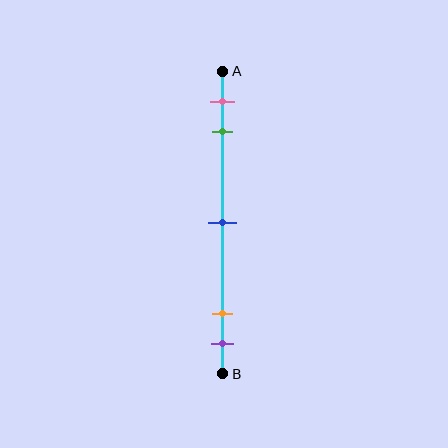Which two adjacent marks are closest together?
The orange and purple marks are the closest adjacent pair.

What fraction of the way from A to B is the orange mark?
The orange mark is approximately 80% (0.8) of the way from A to B.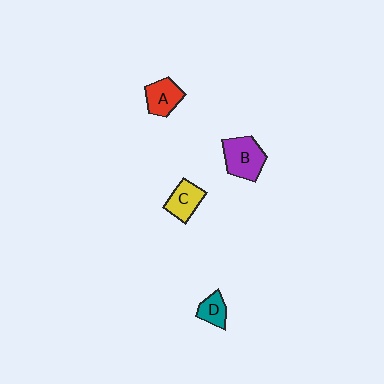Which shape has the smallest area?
Shape D (teal).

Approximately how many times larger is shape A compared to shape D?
Approximately 1.4 times.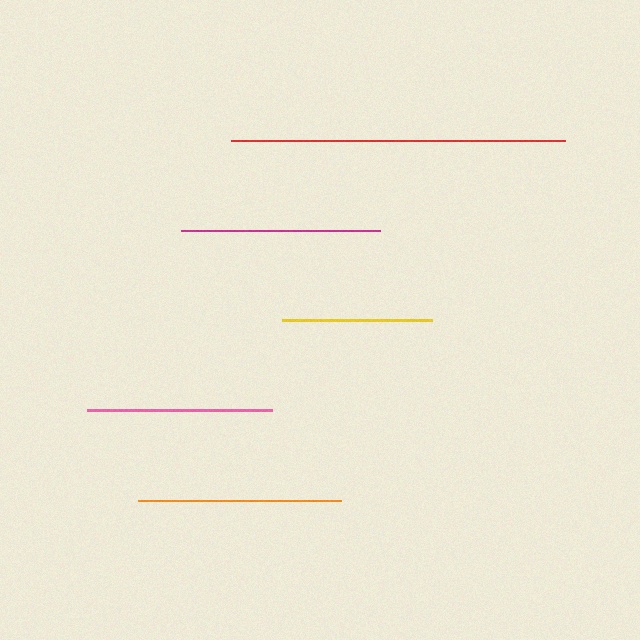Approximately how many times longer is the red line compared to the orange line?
The red line is approximately 1.6 times the length of the orange line.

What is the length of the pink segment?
The pink segment is approximately 185 pixels long.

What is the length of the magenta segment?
The magenta segment is approximately 199 pixels long.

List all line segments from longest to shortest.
From longest to shortest: red, orange, magenta, pink, yellow.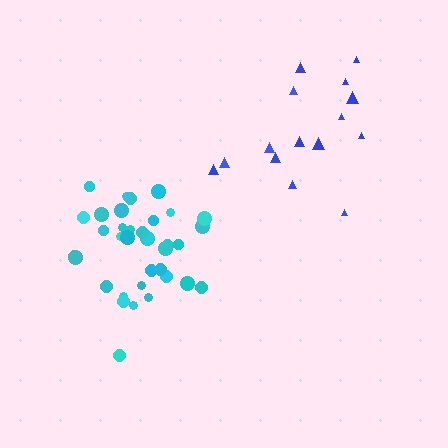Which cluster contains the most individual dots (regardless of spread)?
Cyan (35).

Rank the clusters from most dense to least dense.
cyan, blue.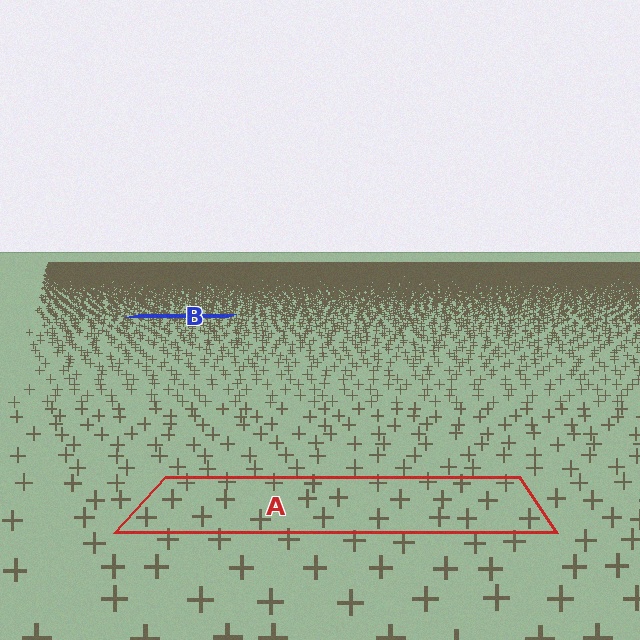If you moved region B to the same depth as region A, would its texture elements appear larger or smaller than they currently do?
They would appear larger. At a closer depth, the same texture elements are projected at a bigger on-screen size.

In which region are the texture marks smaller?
The texture marks are smaller in region B, because it is farther away.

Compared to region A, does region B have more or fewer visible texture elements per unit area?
Region B has more texture elements per unit area — they are packed more densely because it is farther away.